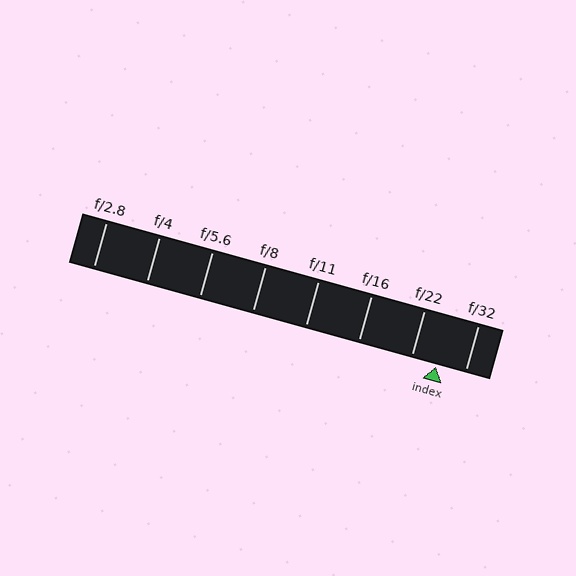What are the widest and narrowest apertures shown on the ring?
The widest aperture shown is f/2.8 and the narrowest is f/32.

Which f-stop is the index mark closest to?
The index mark is closest to f/22.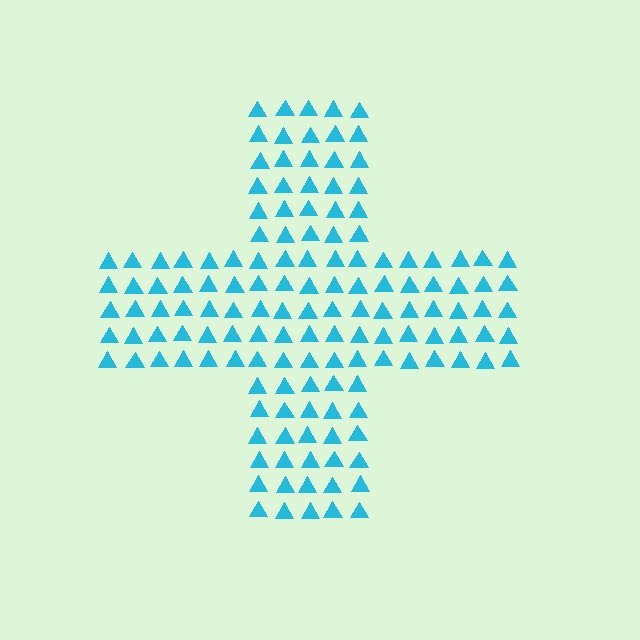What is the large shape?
The large shape is a cross.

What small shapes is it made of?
It is made of small triangles.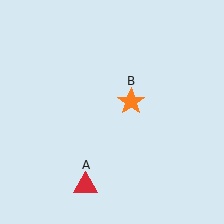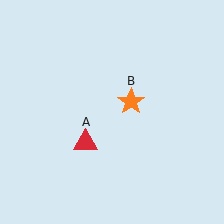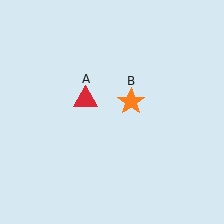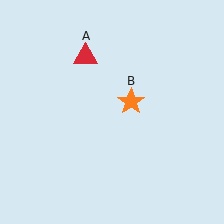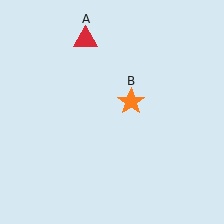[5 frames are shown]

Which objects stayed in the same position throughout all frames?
Orange star (object B) remained stationary.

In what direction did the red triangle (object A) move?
The red triangle (object A) moved up.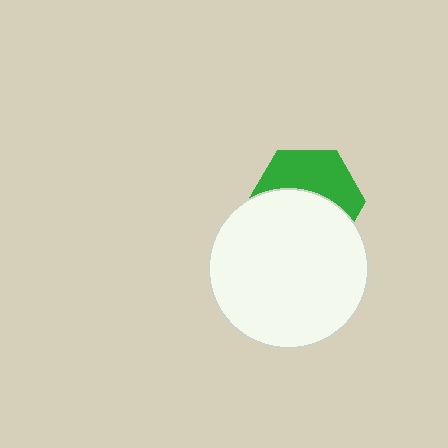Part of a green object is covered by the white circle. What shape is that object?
It is a hexagon.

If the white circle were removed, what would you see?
You would see the complete green hexagon.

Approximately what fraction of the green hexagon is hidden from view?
Roughly 55% of the green hexagon is hidden behind the white circle.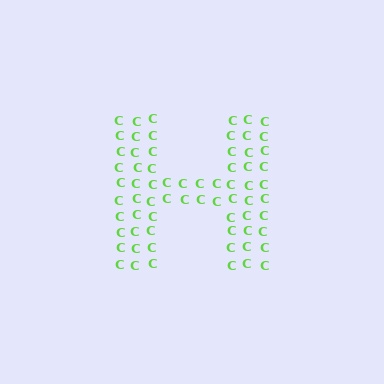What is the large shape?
The large shape is the letter H.